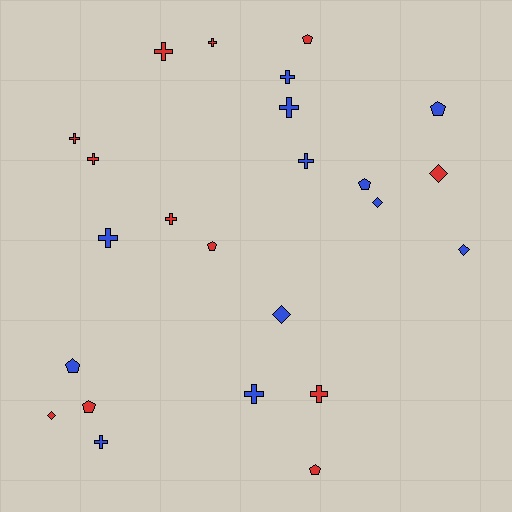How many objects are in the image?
There are 24 objects.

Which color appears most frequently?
Blue, with 12 objects.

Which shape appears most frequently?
Cross, with 12 objects.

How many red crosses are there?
There are 6 red crosses.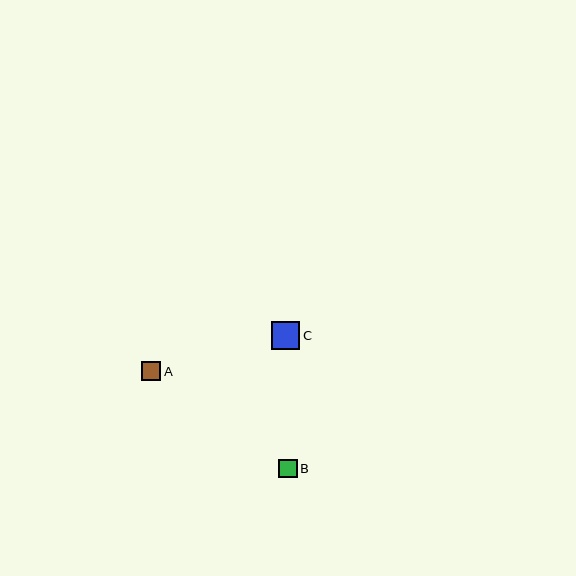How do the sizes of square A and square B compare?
Square A and square B are approximately the same size.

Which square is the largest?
Square C is the largest with a size of approximately 28 pixels.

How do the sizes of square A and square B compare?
Square A and square B are approximately the same size.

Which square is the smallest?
Square B is the smallest with a size of approximately 19 pixels.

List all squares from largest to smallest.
From largest to smallest: C, A, B.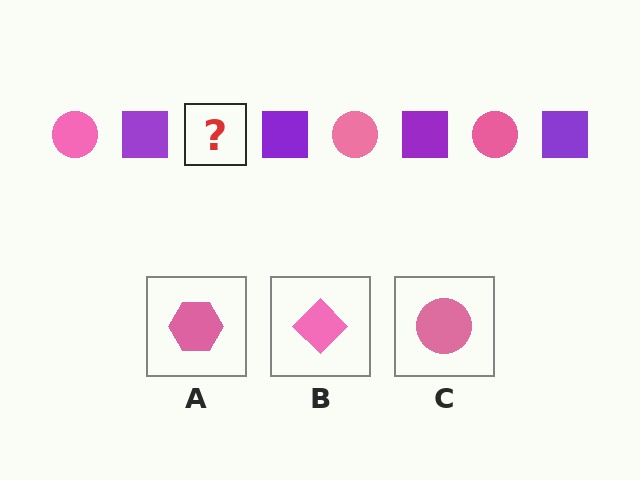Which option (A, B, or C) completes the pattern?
C.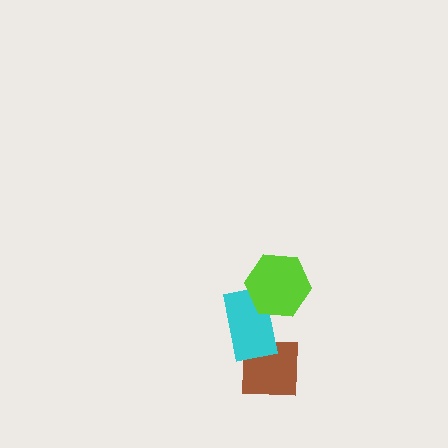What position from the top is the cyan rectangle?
The cyan rectangle is 2nd from the top.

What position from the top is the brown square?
The brown square is 3rd from the top.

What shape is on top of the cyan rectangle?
The lime hexagon is on top of the cyan rectangle.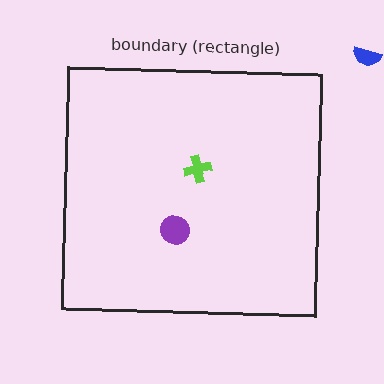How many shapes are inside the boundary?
2 inside, 1 outside.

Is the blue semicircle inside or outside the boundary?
Outside.